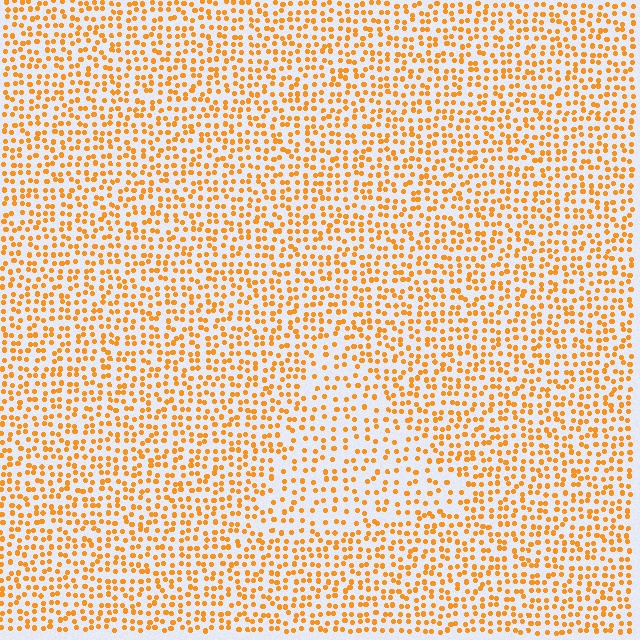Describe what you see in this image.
The image contains small orange elements arranged at two different densities. A triangle-shaped region is visible where the elements are less densely packed than the surrounding area.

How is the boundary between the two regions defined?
The boundary is defined by a change in element density (approximately 1.6x ratio). All elements are the same color, size, and shape.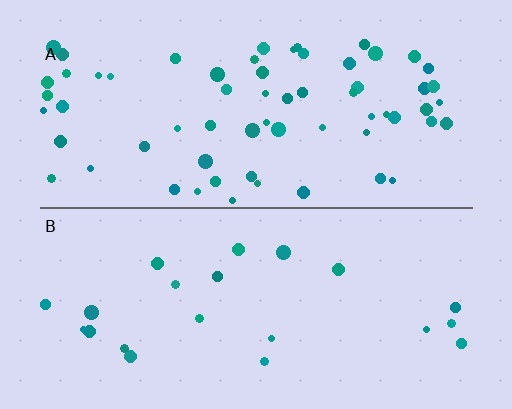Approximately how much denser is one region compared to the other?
Approximately 2.9× — region A over region B.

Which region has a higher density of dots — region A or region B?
A (the top).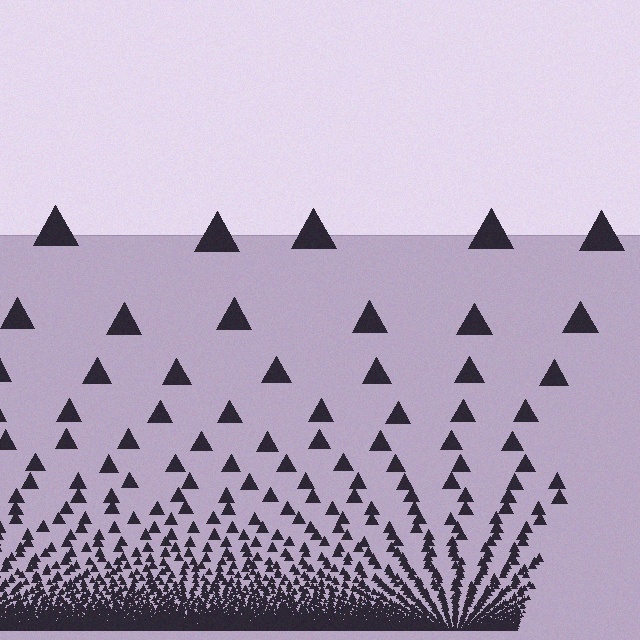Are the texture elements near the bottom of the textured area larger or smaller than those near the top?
Smaller. The gradient is inverted — elements near the bottom are smaller and denser.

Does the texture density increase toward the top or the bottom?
Density increases toward the bottom.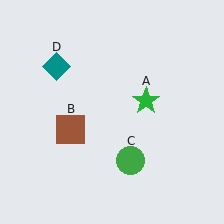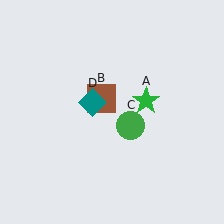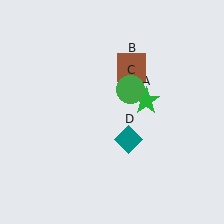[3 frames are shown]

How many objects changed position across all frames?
3 objects changed position: brown square (object B), green circle (object C), teal diamond (object D).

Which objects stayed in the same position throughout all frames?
Green star (object A) remained stationary.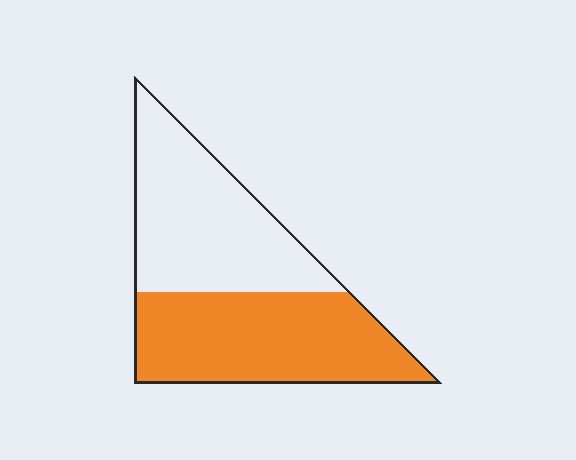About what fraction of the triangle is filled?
About one half (1/2).